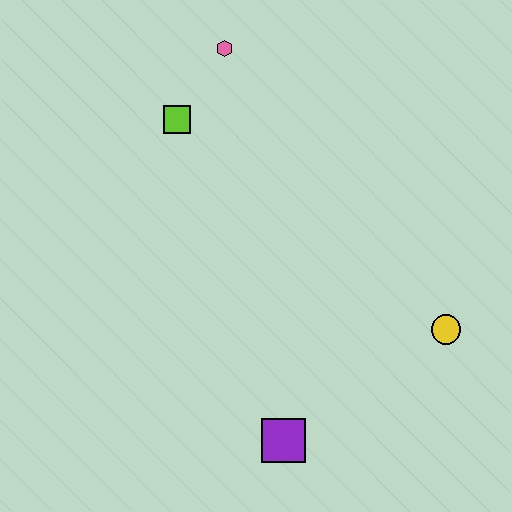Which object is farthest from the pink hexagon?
The purple square is farthest from the pink hexagon.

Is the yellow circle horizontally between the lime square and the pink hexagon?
No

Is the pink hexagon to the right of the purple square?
No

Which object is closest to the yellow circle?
The purple square is closest to the yellow circle.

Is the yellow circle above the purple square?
Yes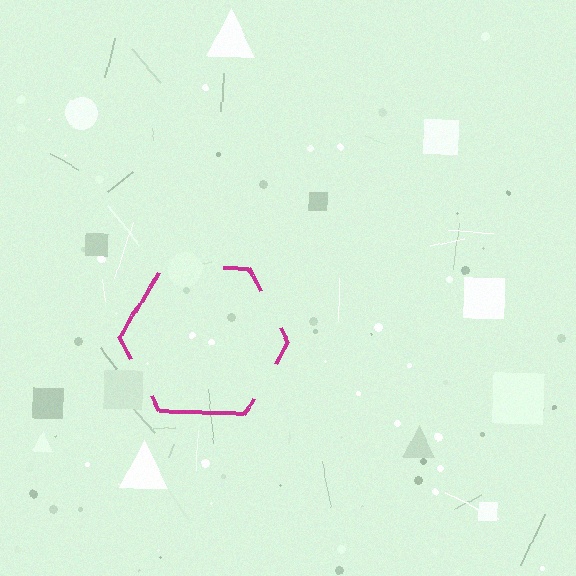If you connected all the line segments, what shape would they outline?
They would outline a hexagon.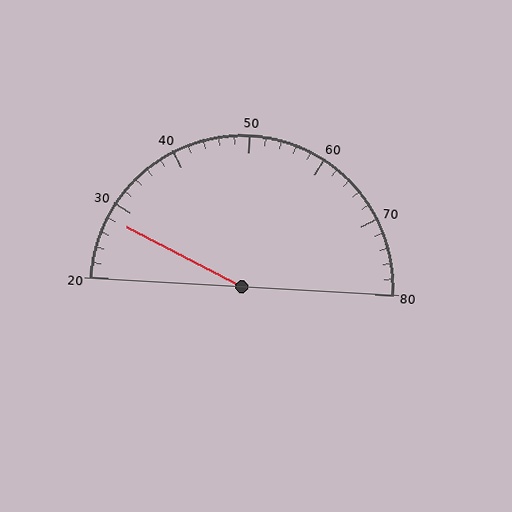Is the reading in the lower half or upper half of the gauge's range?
The reading is in the lower half of the range (20 to 80).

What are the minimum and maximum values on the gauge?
The gauge ranges from 20 to 80.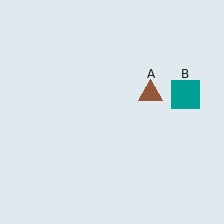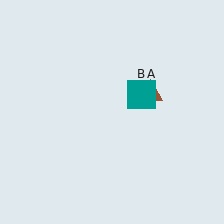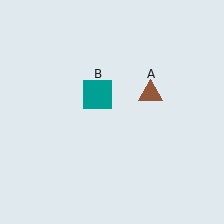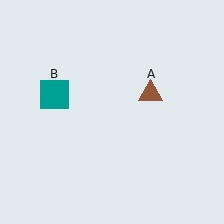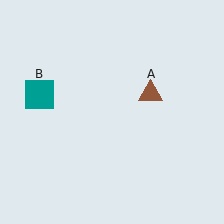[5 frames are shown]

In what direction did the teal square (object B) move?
The teal square (object B) moved left.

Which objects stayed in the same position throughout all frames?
Brown triangle (object A) remained stationary.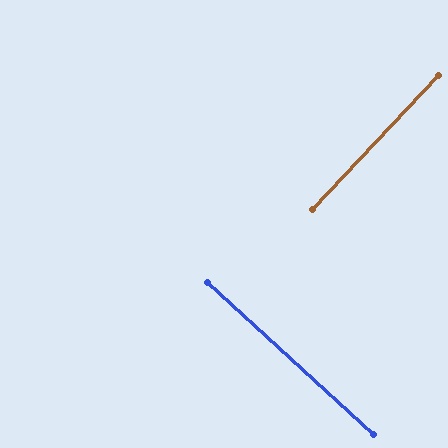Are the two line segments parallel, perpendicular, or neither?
Perpendicular — they meet at approximately 89°.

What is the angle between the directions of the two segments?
Approximately 89 degrees.